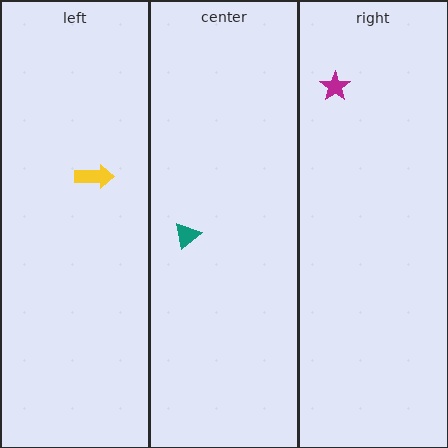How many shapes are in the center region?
1.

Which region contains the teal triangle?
The center region.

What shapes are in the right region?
The magenta star.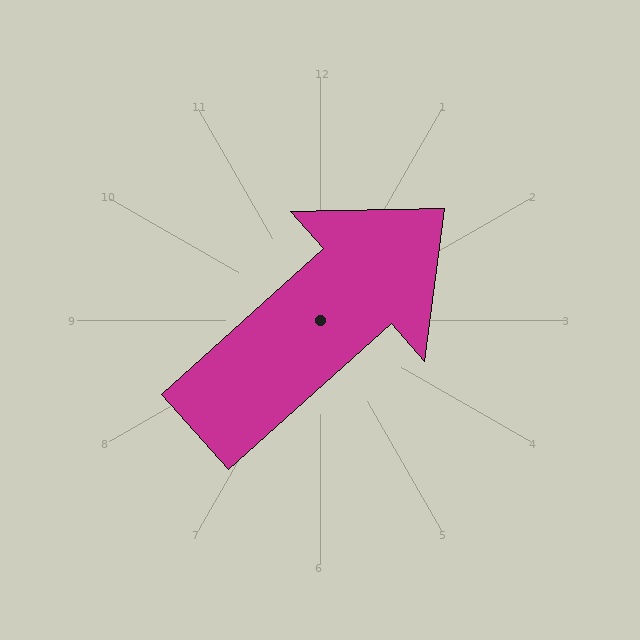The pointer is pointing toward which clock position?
Roughly 2 o'clock.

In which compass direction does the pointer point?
Northeast.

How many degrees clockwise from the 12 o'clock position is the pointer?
Approximately 48 degrees.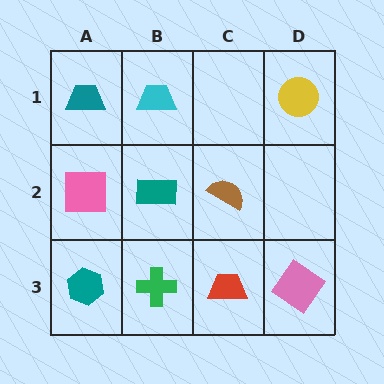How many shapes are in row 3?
4 shapes.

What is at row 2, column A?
A pink square.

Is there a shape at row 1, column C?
No, that cell is empty.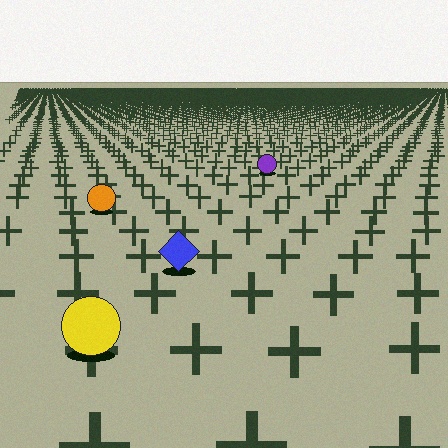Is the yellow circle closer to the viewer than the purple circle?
Yes. The yellow circle is closer — you can tell from the texture gradient: the ground texture is coarser near it.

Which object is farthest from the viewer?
The purple circle is farthest from the viewer. It appears smaller and the ground texture around it is denser.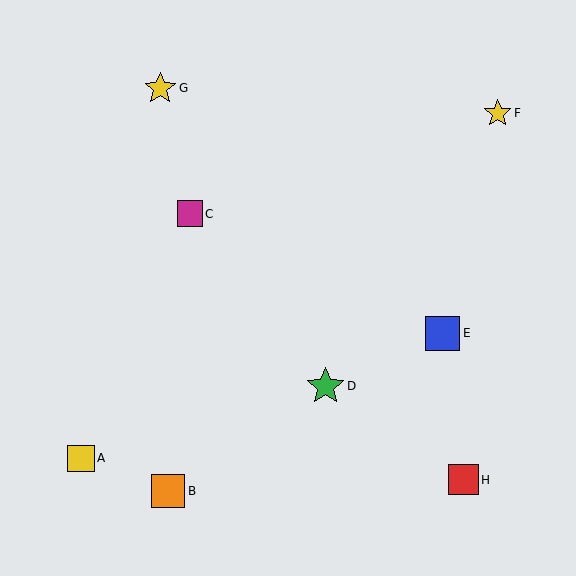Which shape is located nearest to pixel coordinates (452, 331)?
The blue square (labeled E) at (442, 333) is nearest to that location.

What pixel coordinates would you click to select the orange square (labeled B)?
Click at (168, 491) to select the orange square B.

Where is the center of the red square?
The center of the red square is at (463, 480).